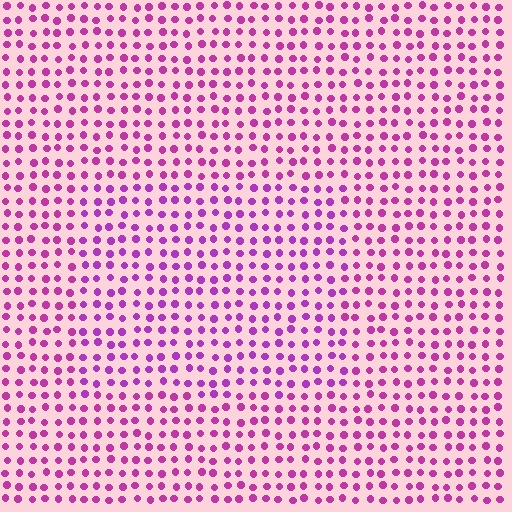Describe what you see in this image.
The image is filled with small magenta elements in a uniform arrangement. A rectangle-shaped region is visible where the elements are tinted to a slightly different hue, forming a subtle color boundary.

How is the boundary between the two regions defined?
The boundary is defined purely by a slight shift in hue (about 18 degrees). Spacing, size, and orientation are identical on both sides.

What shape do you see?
I see a rectangle.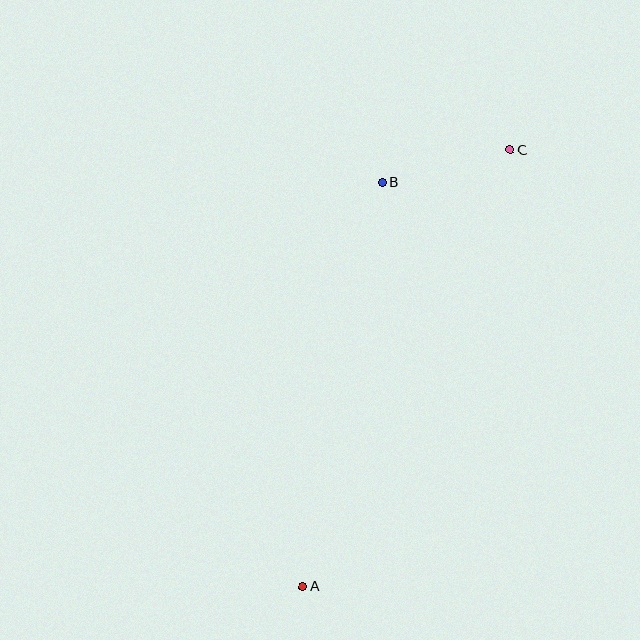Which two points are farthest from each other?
Points A and C are farthest from each other.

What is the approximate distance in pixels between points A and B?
The distance between A and B is approximately 412 pixels.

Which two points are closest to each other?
Points B and C are closest to each other.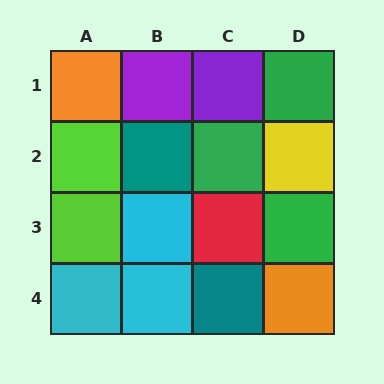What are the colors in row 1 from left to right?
Orange, purple, purple, green.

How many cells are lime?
2 cells are lime.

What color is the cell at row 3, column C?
Red.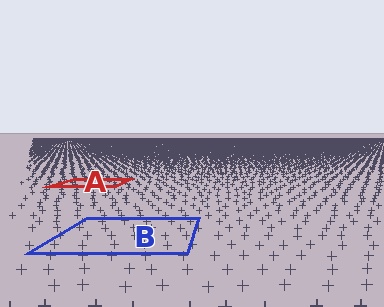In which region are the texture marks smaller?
The texture marks are smaller in region A, because it is farther away.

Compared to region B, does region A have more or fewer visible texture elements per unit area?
Region A has more texture elements per unit area — they are packed more densely because it is farther away.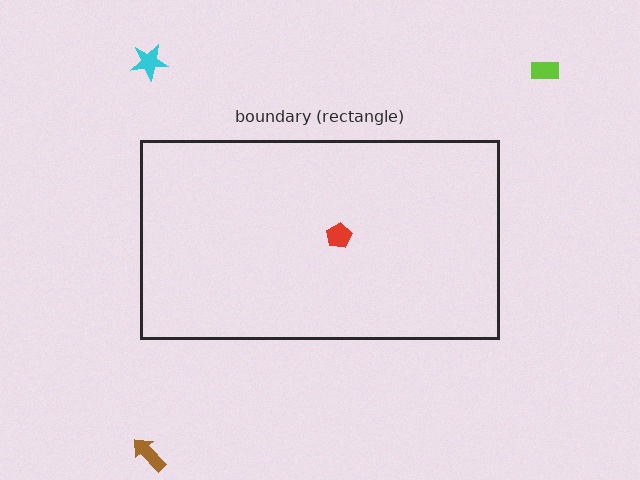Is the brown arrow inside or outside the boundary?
Outside.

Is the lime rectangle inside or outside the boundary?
Outside.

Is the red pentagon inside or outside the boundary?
Inside.